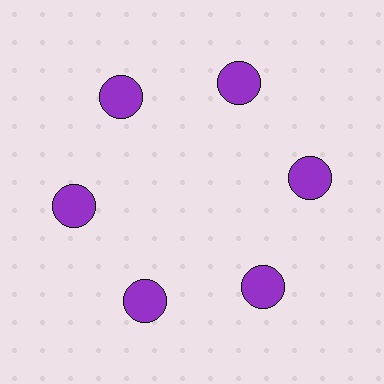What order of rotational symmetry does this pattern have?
This pattern has 6-fold rotational symmetry.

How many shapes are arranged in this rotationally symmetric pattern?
There are 6 shapes, arranged in 6 groups of 1.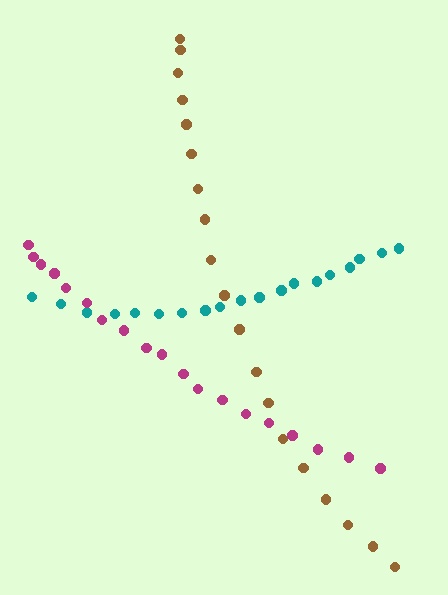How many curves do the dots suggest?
There are 3 distinct paths.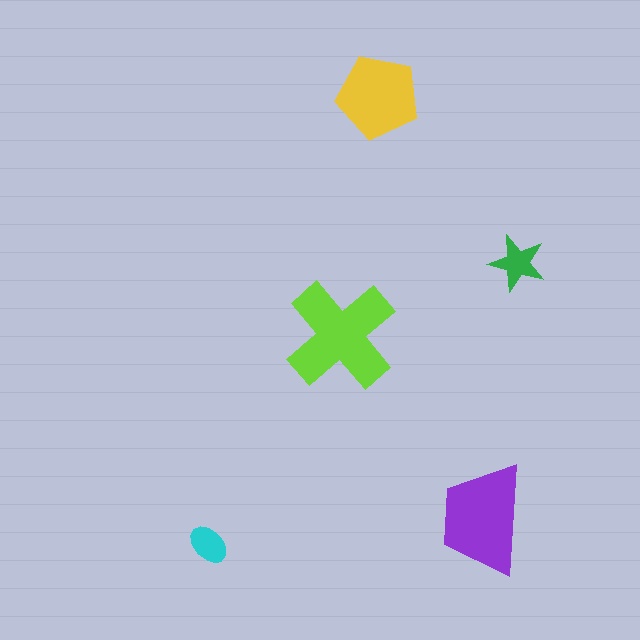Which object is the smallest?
The cyan ellipse.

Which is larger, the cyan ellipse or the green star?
The green star.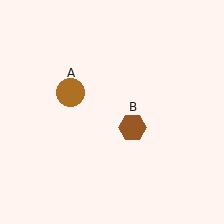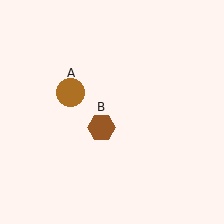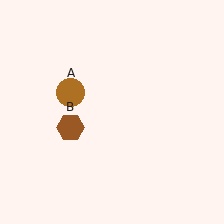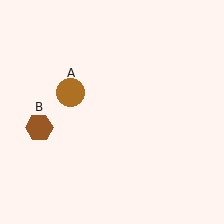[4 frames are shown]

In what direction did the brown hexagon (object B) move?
The brown hexagon (object B) moved left.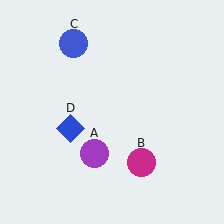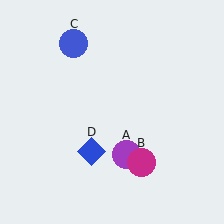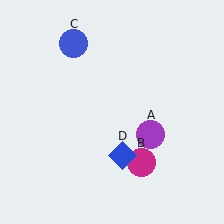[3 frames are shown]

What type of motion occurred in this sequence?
The purple circle (object A), blue diamond (object D) rotated counterclockwise around the center of the scene.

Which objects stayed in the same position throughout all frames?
Magenta circle (object B) and blue circle (object C) remained stationary.